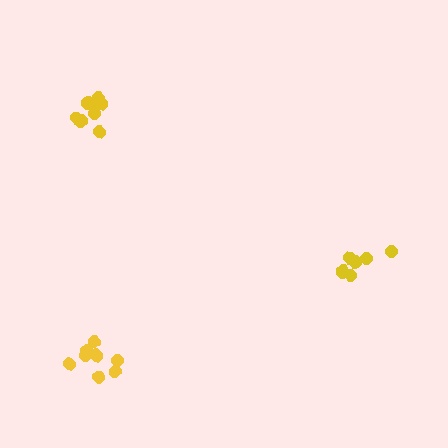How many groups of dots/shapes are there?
There are 3 groups.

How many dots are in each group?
Group 1: 9 dots, Group 2: 8 dots, Group 3: 7 dots (24 total).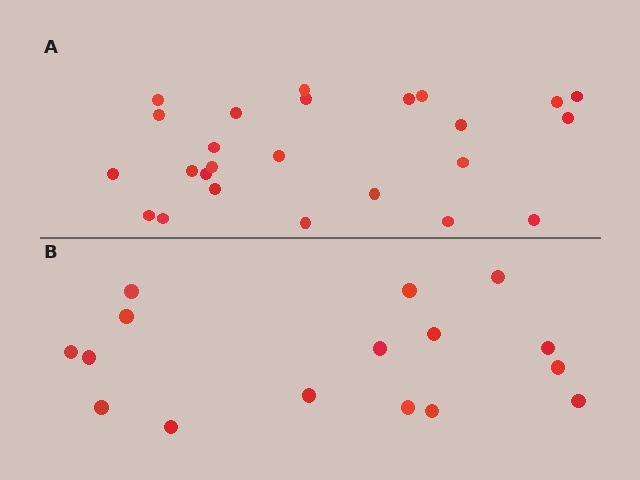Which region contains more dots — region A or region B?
Region A (the top region) has more dots.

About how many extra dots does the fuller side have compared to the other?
Region A has roughly 8 or so more dots than region B.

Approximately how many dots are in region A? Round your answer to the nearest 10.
About 20 dots. (The exact count is 25, which rounds to 20.)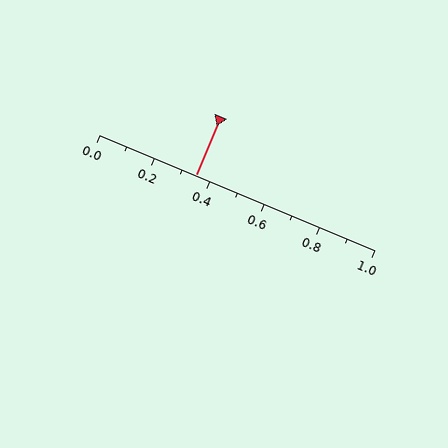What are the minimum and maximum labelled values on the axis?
The axis runs from 0.0 to 1.0.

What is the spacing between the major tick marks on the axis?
The major ticks are spaced 0.2 apart.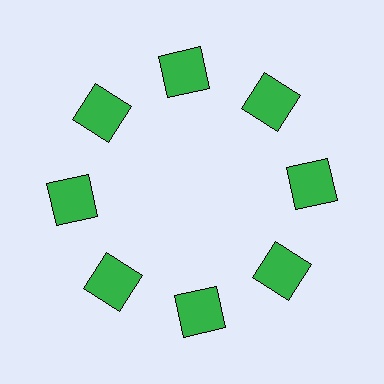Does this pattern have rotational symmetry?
Yes, this pattern has 8-fold rotational symmetry. It looks the same after rotating 45 degrees around the center.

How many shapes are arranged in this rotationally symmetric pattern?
There are 8 shapes, arranged in 8 groups of 1.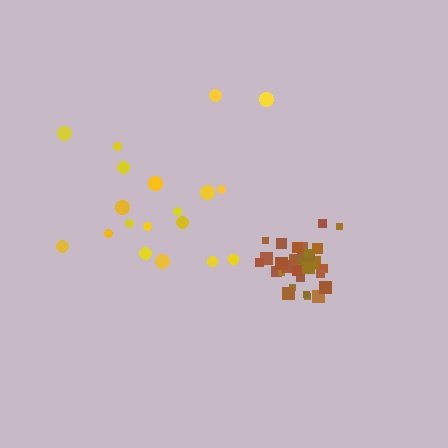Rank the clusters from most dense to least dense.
brown, yellow.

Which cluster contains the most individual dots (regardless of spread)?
Brown (31).